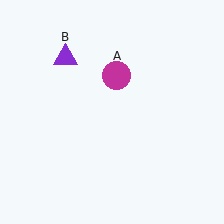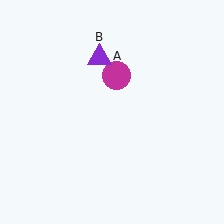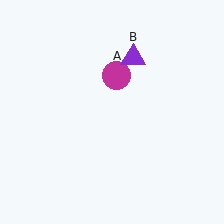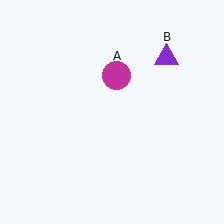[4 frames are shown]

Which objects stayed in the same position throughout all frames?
Magenta circle (object A) remained stationary.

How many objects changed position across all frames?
1 object changed position: purple triangle (object B).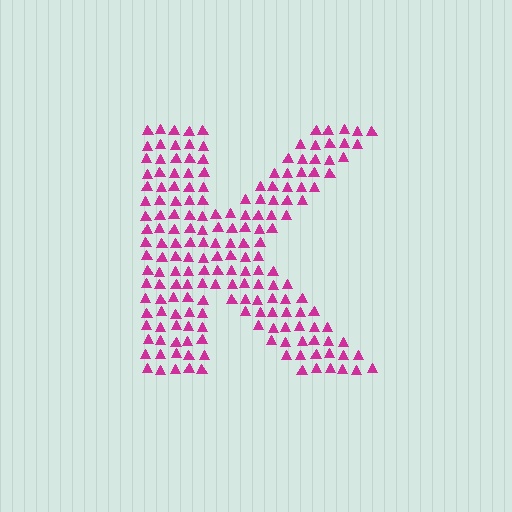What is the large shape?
The large shape is the letter K.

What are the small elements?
The small elements are triangles.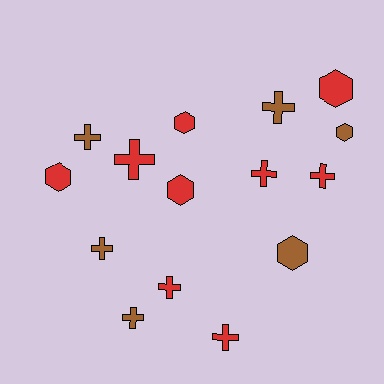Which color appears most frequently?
Red, with 9 objects.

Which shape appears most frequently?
Cross, with 9 objects.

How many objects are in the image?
There are 15 objects.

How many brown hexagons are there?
There are 2 brown hexagons.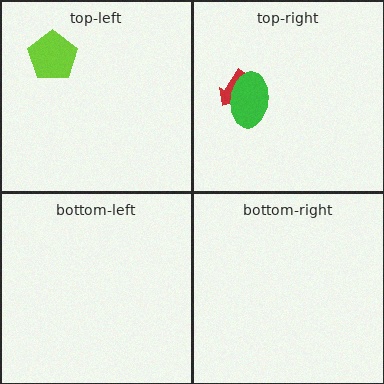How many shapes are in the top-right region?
2.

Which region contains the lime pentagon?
The top-left region.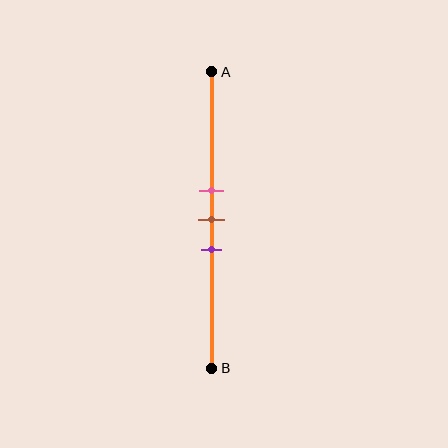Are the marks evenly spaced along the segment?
Yes, the marks are approximately evenly spaced.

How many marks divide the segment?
There are 3 marks dividing the segment.